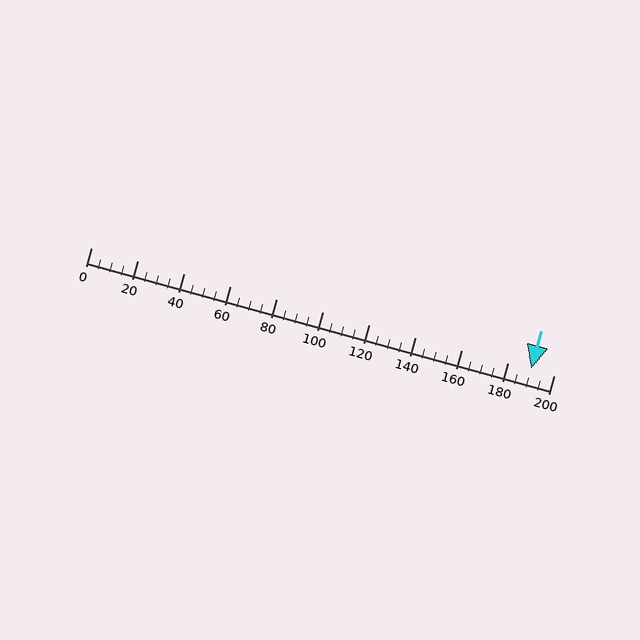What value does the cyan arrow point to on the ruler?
The cyan arrow points to approximately 190.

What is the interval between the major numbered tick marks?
The major tick marks are spaced 20 units apart.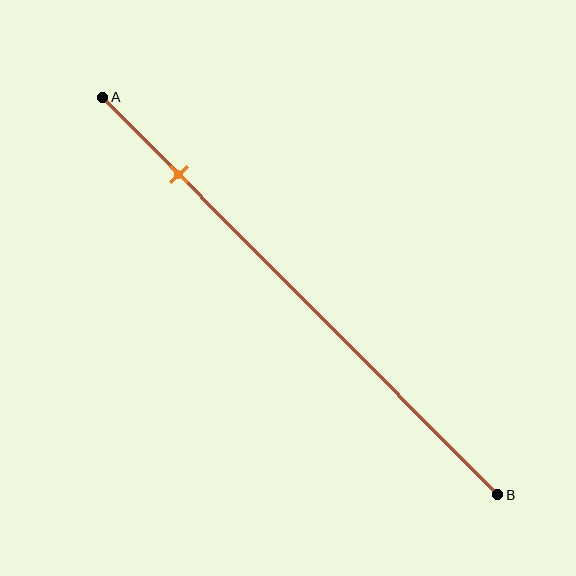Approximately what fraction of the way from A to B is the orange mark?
The orange mark is approximately 20% of the way from A to B.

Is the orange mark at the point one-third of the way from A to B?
No, the mark is at about 20% from A, not at the 33% one-third point.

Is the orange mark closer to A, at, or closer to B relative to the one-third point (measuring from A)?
The orange mark is closer to point A than the one-third point of segment AB.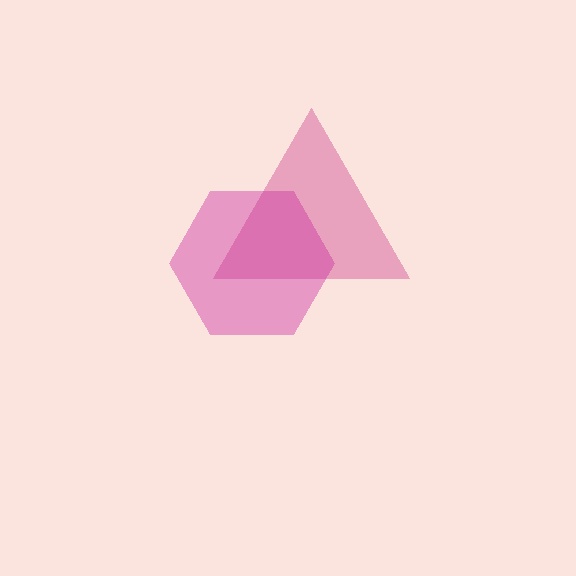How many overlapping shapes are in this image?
There are 2 overlapping shapes in the image.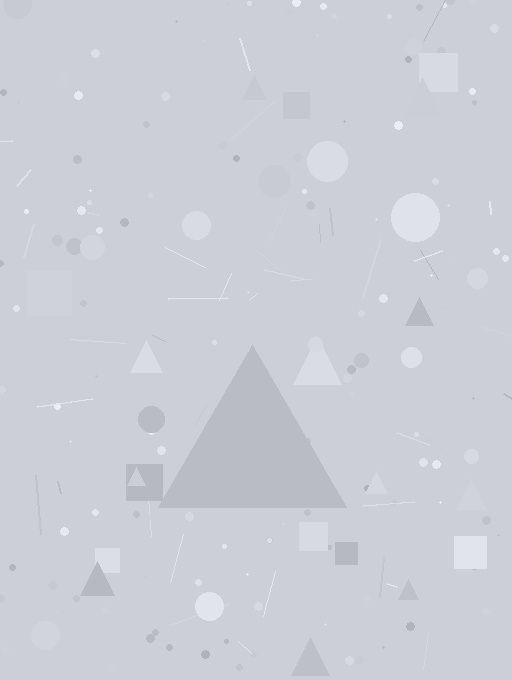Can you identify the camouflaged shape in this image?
The camouflaged shape is a triangle.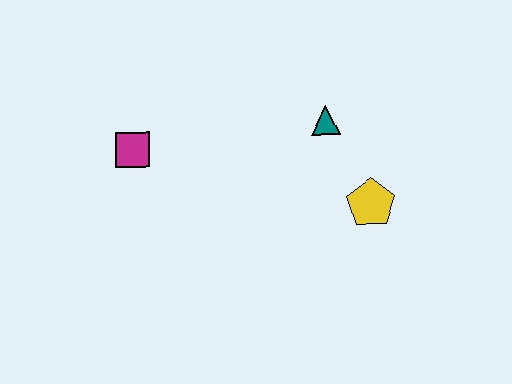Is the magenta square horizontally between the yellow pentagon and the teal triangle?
No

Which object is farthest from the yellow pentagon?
The magenta square is farthest from the yellow pentagon.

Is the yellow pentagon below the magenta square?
Yes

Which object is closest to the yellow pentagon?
The teal triangle is closest to the yellow pentagon.